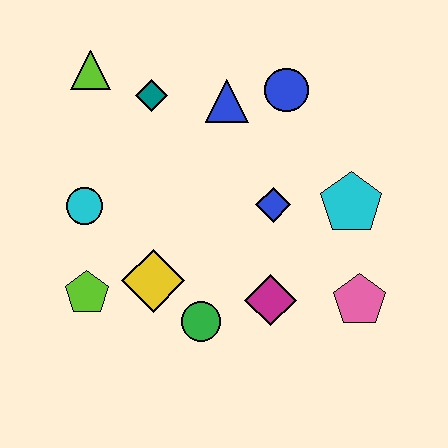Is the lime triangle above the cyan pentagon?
Yes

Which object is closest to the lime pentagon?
The yellow diamond is closest to the lime pentagon.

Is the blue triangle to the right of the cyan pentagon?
No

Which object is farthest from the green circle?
The lime triangle is farthest from the green circle.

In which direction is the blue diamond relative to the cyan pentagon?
The blue diamond is to the left of the cyan pentagon.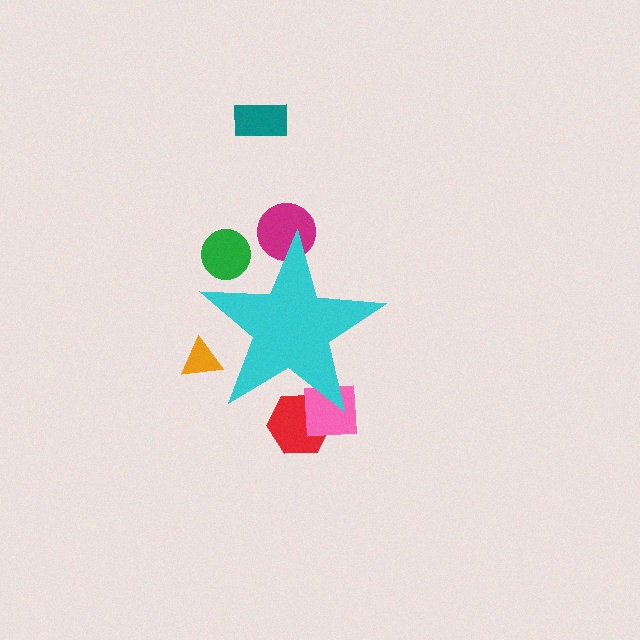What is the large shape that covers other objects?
A cyan star.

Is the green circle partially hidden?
Yes, the green circle is partially hidden behind the cyan star.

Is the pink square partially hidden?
Yes, the pink square is partially hidden behind the cyan star.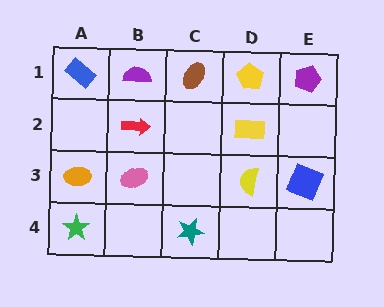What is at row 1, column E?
A purple pentagon.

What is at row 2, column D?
A yellow rectangle.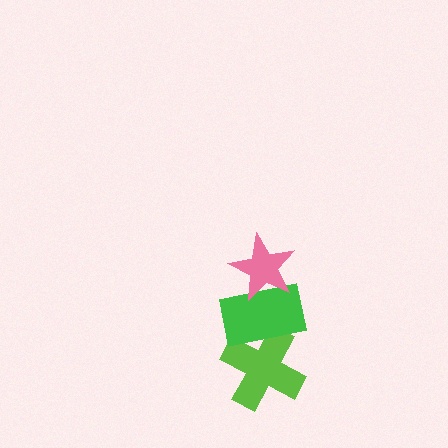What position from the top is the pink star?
The pink star is 1st from the top.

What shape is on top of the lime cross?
The green rectangle is on top of the lime cross.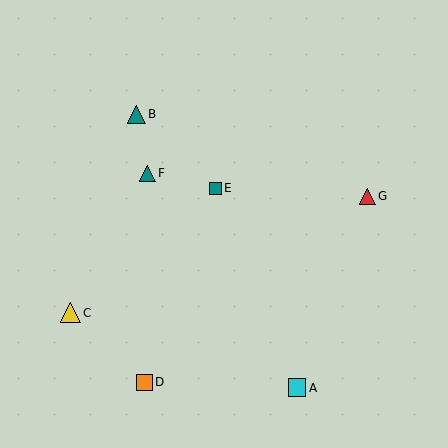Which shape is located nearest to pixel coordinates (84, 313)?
The yellow triangle (labeled C) at (71, 313) is nearest to that location.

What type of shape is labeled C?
Shape C is a yellow triangle.